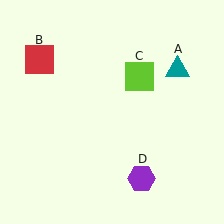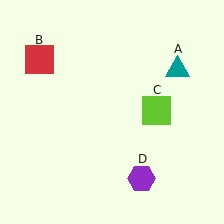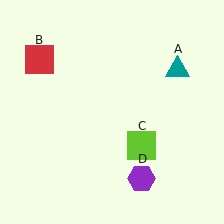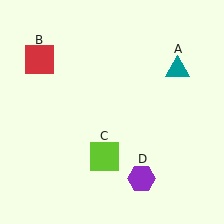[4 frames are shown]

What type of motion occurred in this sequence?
The lime square (object C) rotated clockwise around the center of the scene.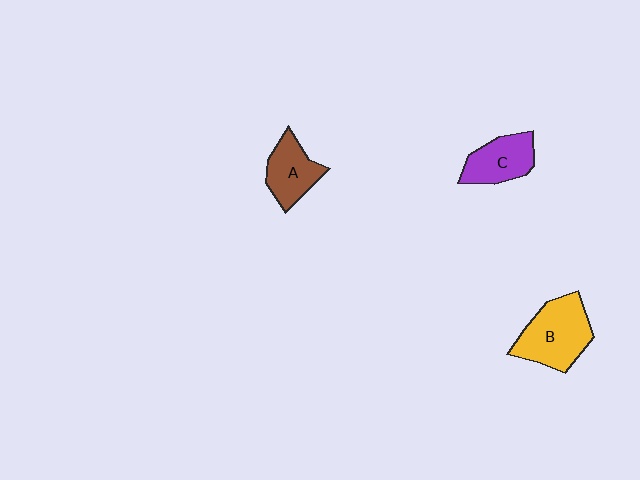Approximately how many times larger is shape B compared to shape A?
Approximately 1.5 times.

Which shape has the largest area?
Shape B (yellow).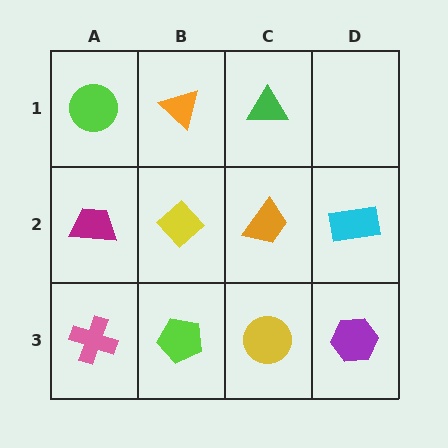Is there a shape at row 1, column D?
No, that cell is empty.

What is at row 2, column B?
A yellow diamond.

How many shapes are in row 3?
4 shapes.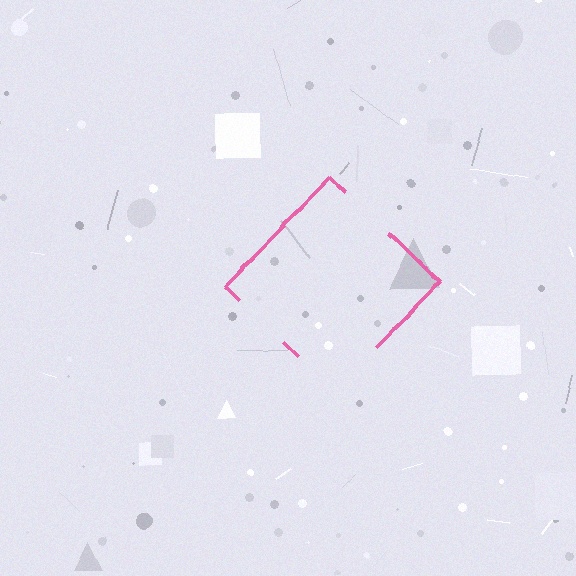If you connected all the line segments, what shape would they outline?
They would outline a diamond.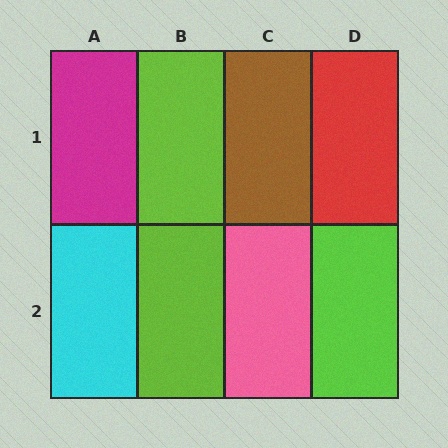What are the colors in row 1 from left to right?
Magenta, lime, brown, red.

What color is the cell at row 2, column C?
Pink.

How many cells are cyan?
1 cell is cyan.